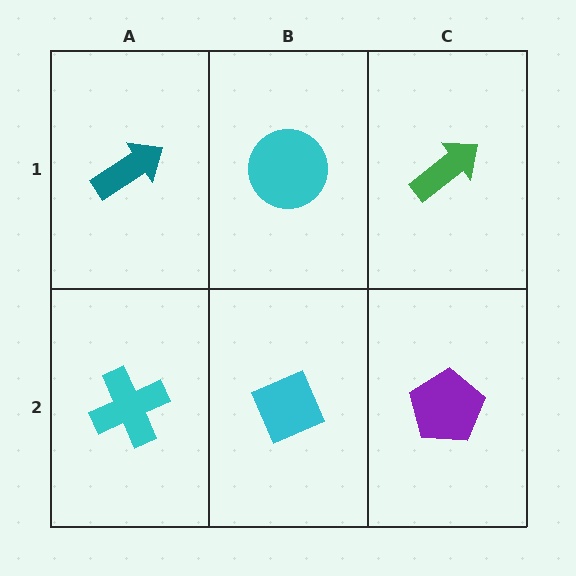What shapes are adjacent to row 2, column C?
A green arrow (row 1, column C), a cyan diamond (row 2, column B).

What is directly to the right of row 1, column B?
A green arrow.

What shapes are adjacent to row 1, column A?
A cyan cross (row 2, column A), a cyan circle (row 1, column B).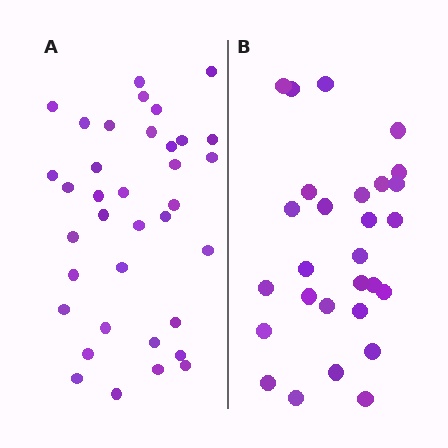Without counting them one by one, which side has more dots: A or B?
Region A (the left region) has more dots.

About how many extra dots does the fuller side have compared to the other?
Region A has roughly 8 or so more dots than region B.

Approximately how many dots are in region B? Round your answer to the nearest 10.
About 30 dots. (The exact count is 28, which rounds to 30.)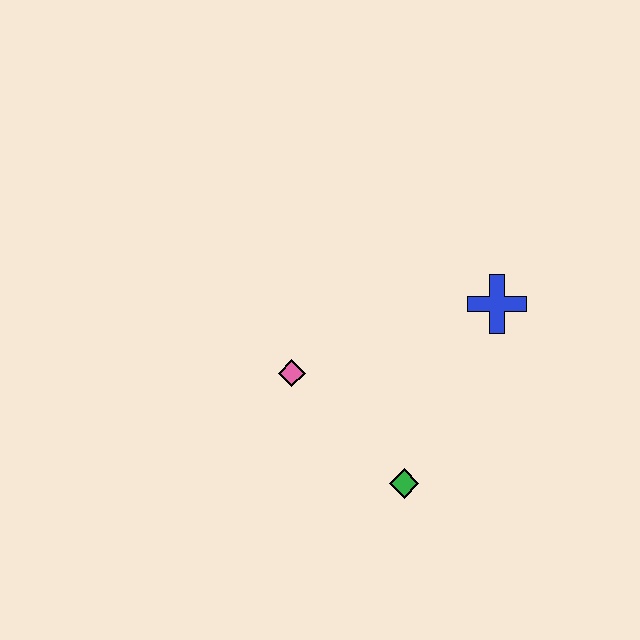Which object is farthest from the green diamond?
The blue cross is farthest from the green diamond.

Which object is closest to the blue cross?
The green diamond is closest to the blue cross.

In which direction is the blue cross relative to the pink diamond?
The blue cross is to the right of the pink diamond.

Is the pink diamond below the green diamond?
No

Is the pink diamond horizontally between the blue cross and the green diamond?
No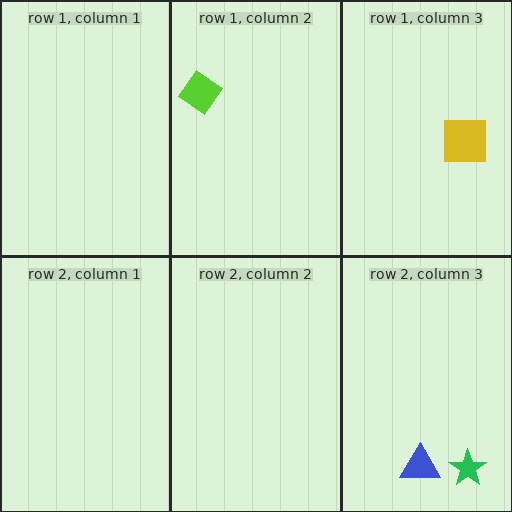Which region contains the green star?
The row 2, column 3 region.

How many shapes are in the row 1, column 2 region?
1.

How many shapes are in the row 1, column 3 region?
1.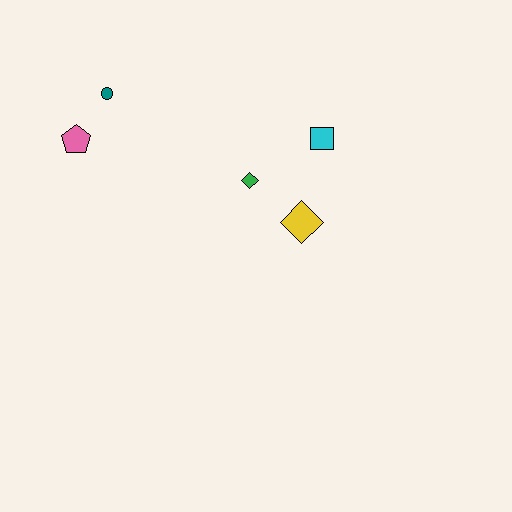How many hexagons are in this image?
There are no hexagons.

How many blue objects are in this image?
There are no blue objects.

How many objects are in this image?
There are 5 objects.